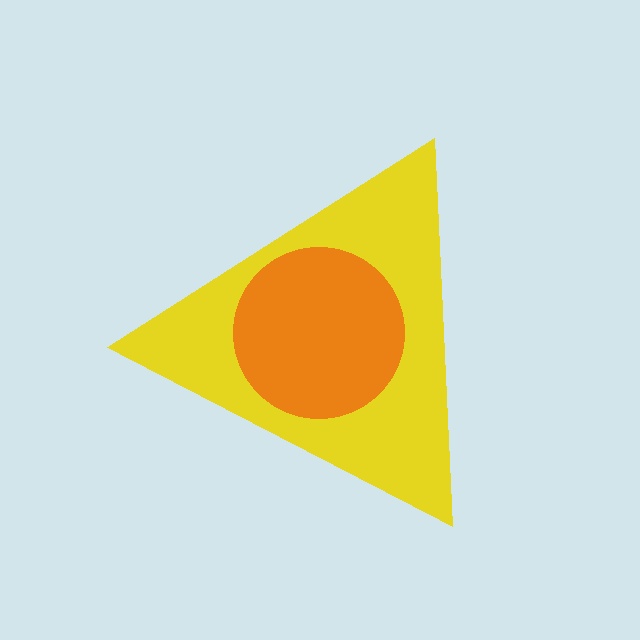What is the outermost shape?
The yellow triangle.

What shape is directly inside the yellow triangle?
The orange circle.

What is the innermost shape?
The orange circle.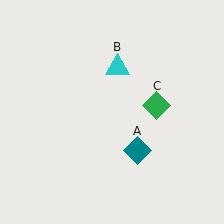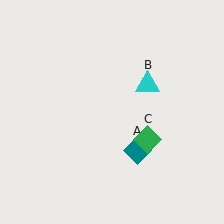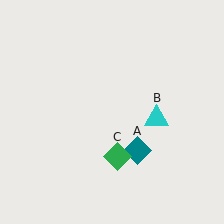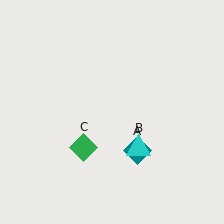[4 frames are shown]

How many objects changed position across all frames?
2 objects changed position: cyan triangle (object B), green diamond (object C).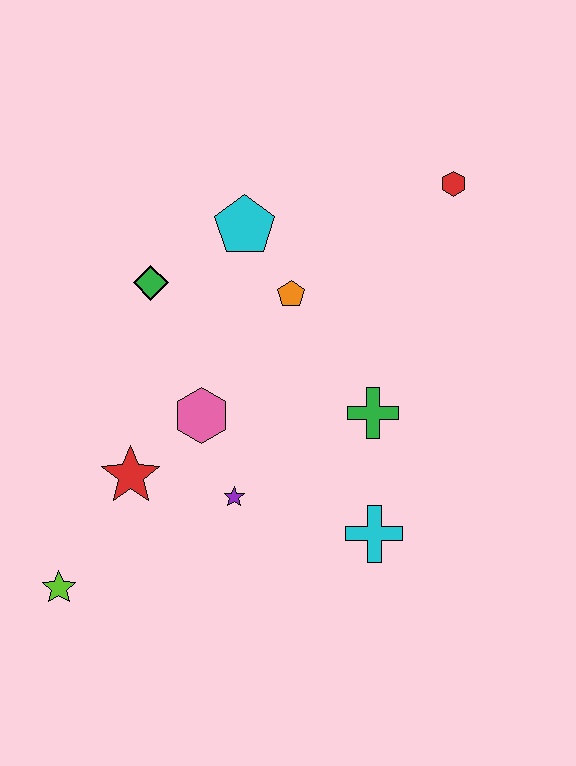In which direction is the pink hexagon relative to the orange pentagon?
The pink hexagon is below the orange pentagon.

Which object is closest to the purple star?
The pink hexagon is closest to the purple star.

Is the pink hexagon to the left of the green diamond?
No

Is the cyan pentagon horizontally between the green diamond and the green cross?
Yes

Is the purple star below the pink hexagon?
Yes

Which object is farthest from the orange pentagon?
The lime star is farthest from the orange pentagon.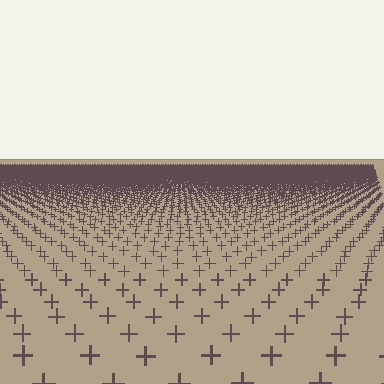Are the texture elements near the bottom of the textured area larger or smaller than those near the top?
Larger. Near the bottom, elements are closer to the viewer and appear at a bigger on-screen size.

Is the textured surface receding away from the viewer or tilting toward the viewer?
The surface is receding away from the viewer. Texture elements get smaller and denser toward the top.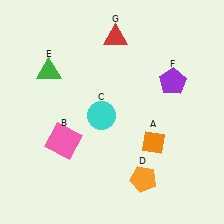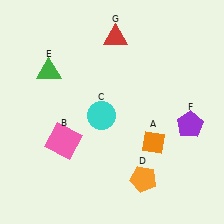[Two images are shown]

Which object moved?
The purple pentagon (F) moved down.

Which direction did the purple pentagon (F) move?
The purple pentagon (F) moved down.